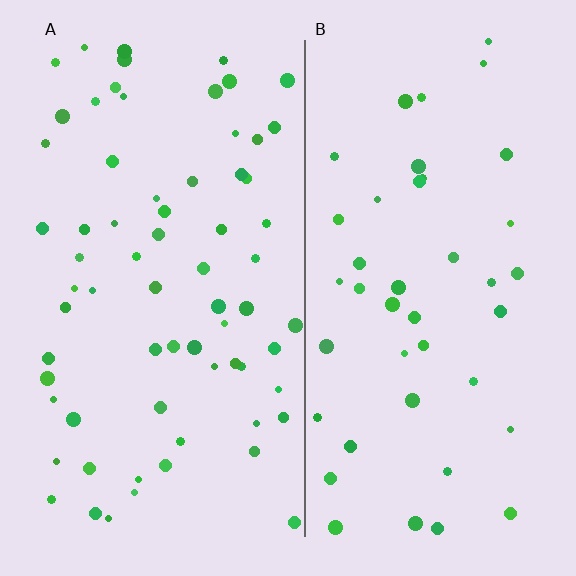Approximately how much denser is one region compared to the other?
Approximately 1.6× — region A over region B.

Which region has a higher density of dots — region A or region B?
A (the left).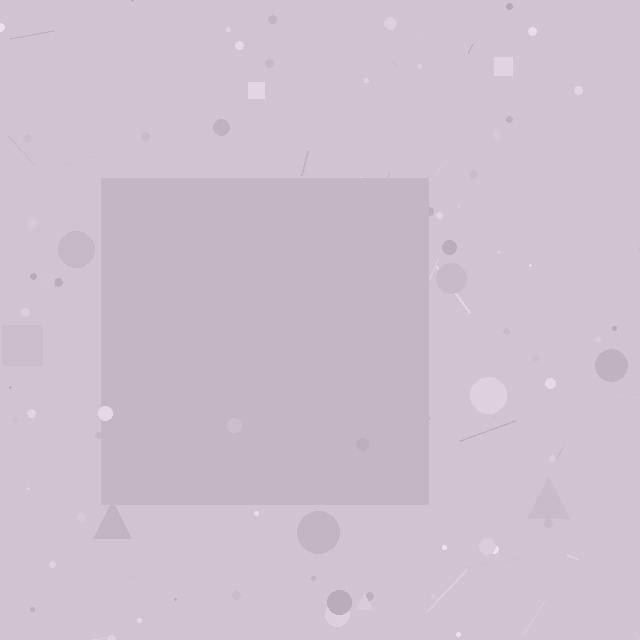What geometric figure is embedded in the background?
A square is embedded in the background.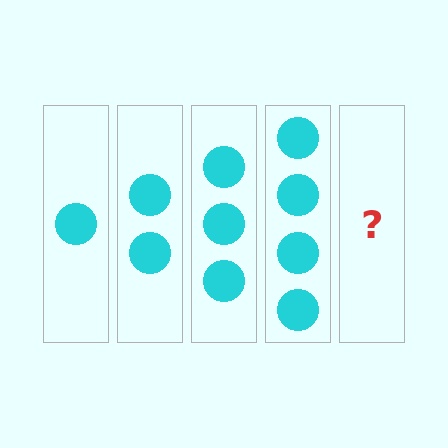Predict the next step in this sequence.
The next step is 5 circles.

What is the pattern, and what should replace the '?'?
The pattern is that each step adds one more circle. The '?' should be 5 circles.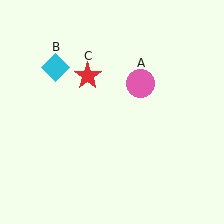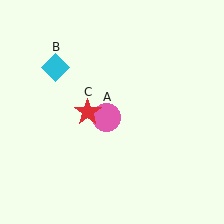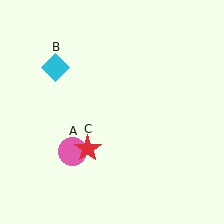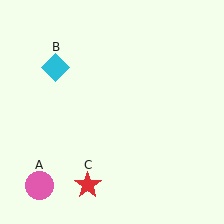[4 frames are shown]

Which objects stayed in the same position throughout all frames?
Cyan diamond (object B) remained stationary.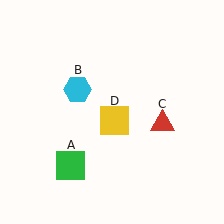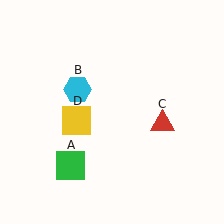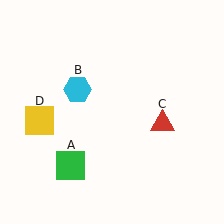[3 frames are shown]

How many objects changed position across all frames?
1 object changed position: yellow square (object D).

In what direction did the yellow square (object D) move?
The yellow square (object D) moved left.